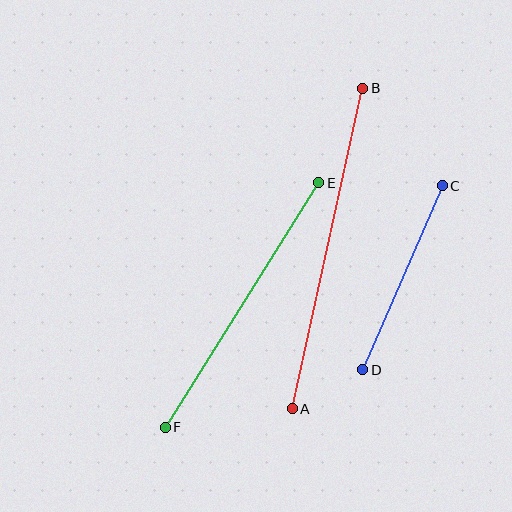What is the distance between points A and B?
The distance is approximately 329 pixels.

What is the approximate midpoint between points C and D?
The midpoint is at approximately (402, 278) pixels.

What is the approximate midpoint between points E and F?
The midpoint is at approximately (242, 305) pixels.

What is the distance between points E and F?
The distance is approximately 289 pixels.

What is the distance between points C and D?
The distance is approximately 200 pixels.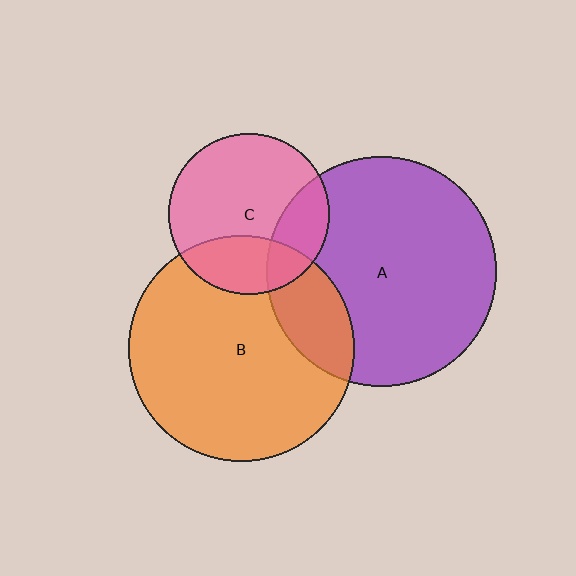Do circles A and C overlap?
Yes.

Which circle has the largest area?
Circle A (purple).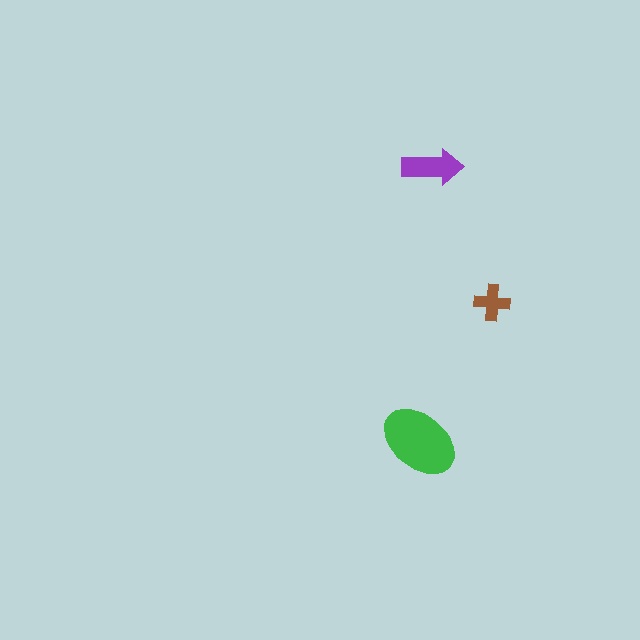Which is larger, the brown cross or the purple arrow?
The purple arrow.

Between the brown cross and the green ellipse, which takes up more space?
The green ellipse.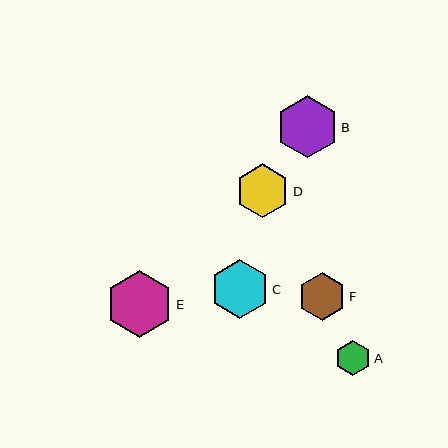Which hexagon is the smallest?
Hexagon A is the smallest with a size of approximately 36 pixels.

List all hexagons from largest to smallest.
From largest to smallest: E, B, C, D, F, A.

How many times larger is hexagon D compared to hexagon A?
Hexagon D is approximately 1.5 times the size of hexagon A.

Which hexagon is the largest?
Hexagon E is the largest with a size of approximately 67 pixels.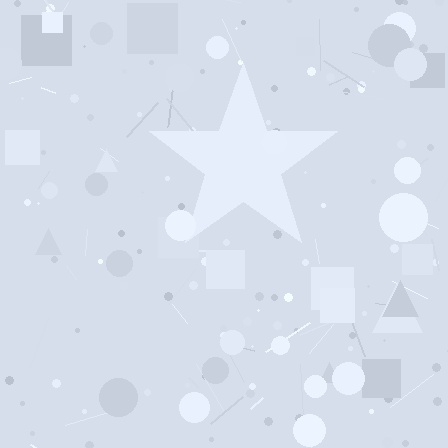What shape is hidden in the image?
A star is hidden in the image.